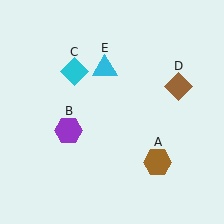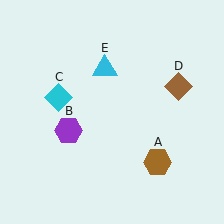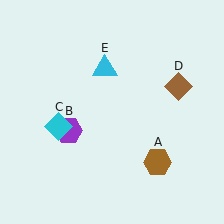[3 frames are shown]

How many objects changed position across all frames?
1 object changed position: cyan diamond (object C).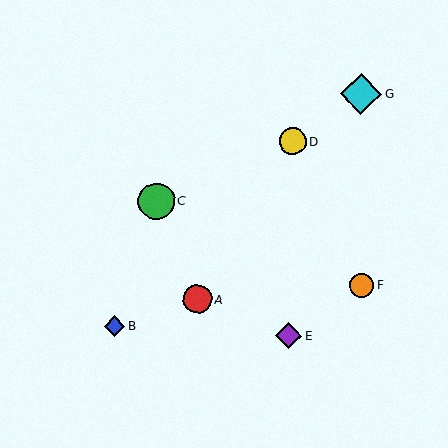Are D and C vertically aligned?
No, D is at x≈292 and C is at x≈156.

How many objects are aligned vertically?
2 objects (D, E) are aligned vertically.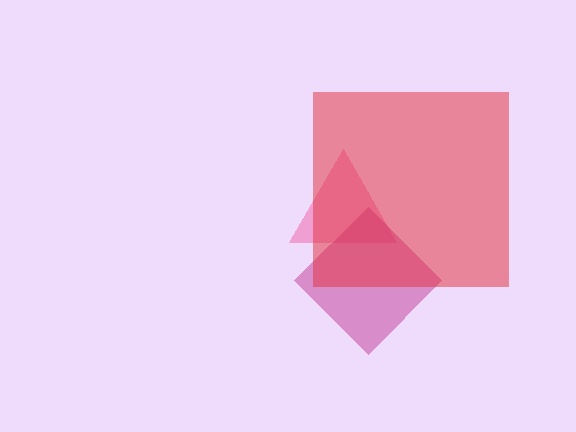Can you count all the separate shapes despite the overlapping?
Yes, there are 3 separate shapes.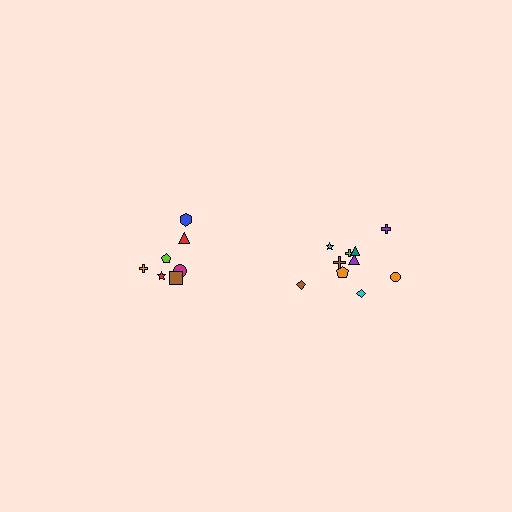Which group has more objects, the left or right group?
The right group.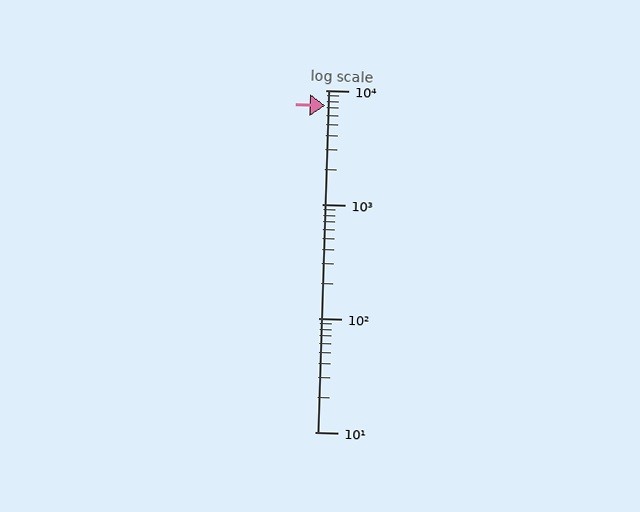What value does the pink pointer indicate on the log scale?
The pointer indicates approximately 7300.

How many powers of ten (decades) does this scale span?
The scale spans 3 decades, from 10 to 10000.